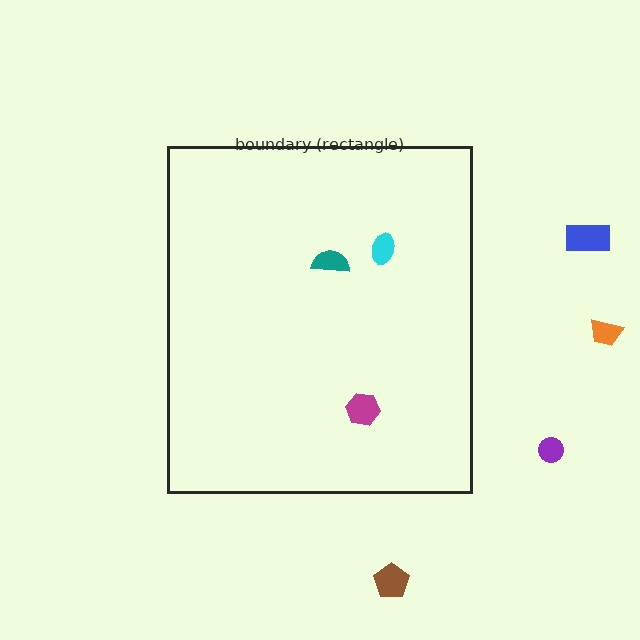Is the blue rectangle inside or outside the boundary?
Outside.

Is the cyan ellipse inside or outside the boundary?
Inside.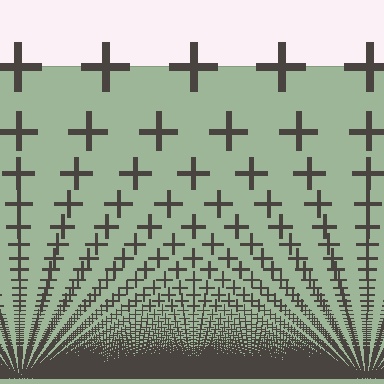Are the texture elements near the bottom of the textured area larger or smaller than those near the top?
Smaller. The gradient is inverted — elements near the bottom are smaller and denser.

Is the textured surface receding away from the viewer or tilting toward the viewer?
The surface appears to tilt toward the viewer. Texture elements get larger and sparser toward the top.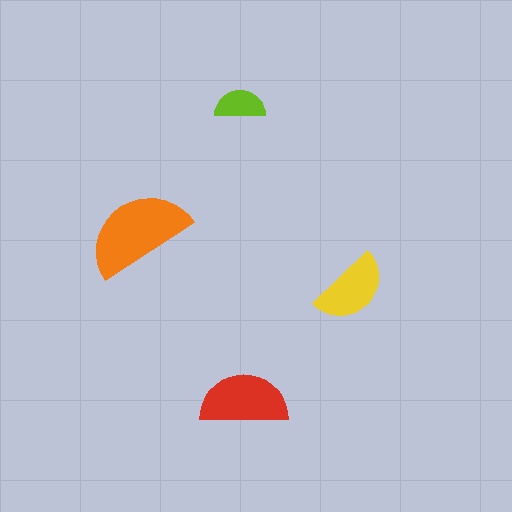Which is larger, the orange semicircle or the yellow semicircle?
The orange one.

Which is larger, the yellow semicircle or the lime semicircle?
The yellow one.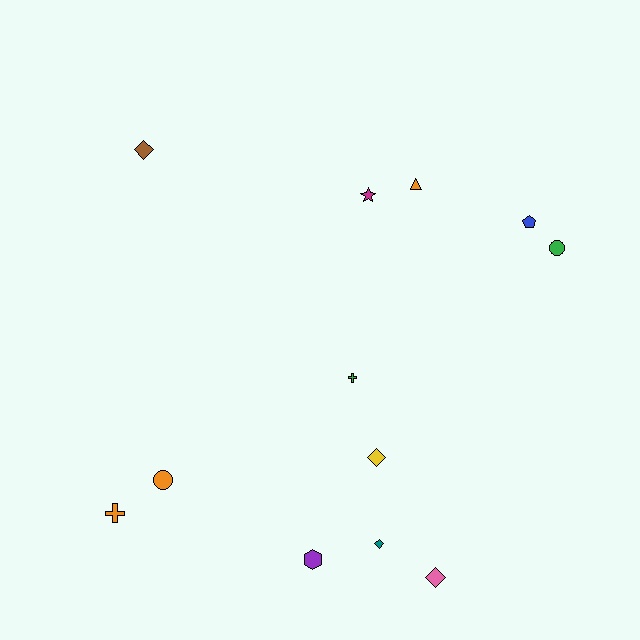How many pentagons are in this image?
There is 1 pentagon.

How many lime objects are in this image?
There are no lime objects.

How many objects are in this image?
There are 12 objects.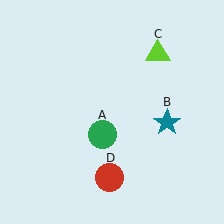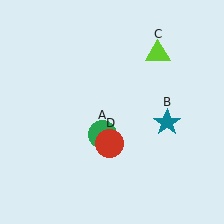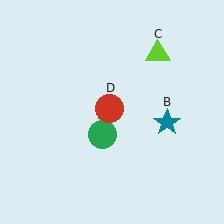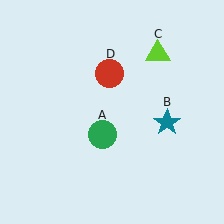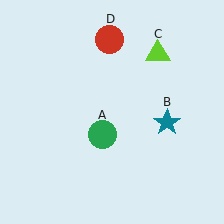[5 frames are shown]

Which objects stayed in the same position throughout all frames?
Green circle (object A) and teal star (object B) and lime triangle (object C) remained stationary.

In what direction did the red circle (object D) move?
The red circle (object D) moved up.